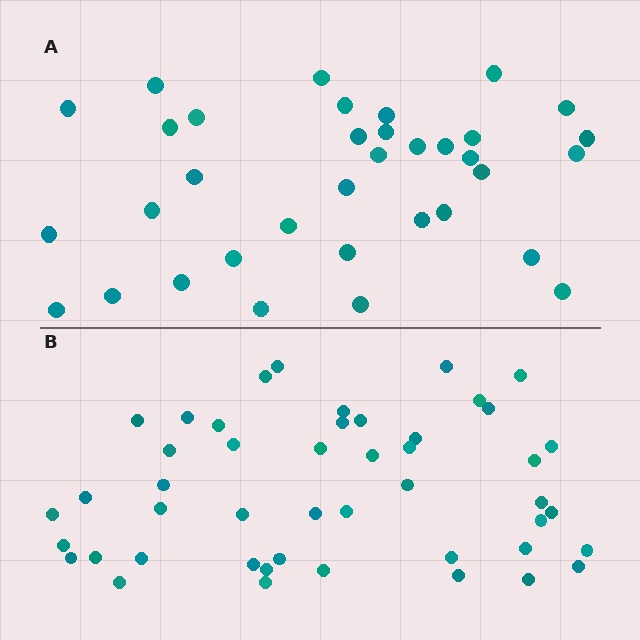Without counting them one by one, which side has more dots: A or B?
Region B (the bottom region) has more dots.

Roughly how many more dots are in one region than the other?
Region B has roughly 12 or so more dots than region A.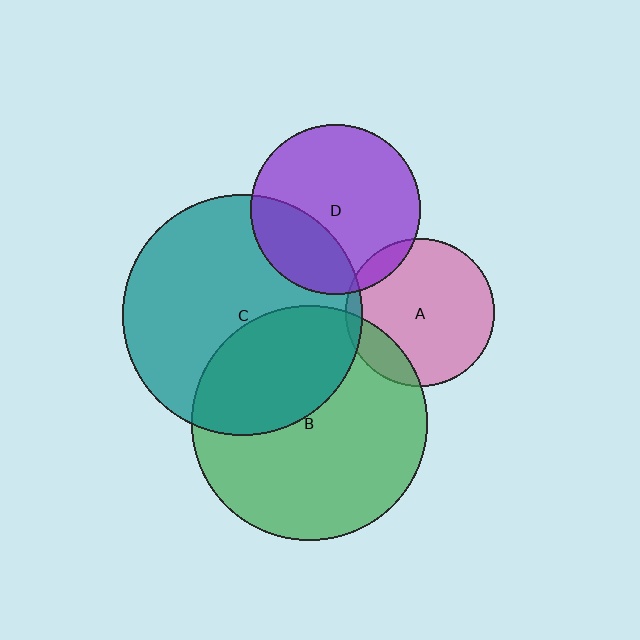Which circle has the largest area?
Circle C (teal).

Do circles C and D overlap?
Yes.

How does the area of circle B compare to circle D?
Approximately 1.9 times.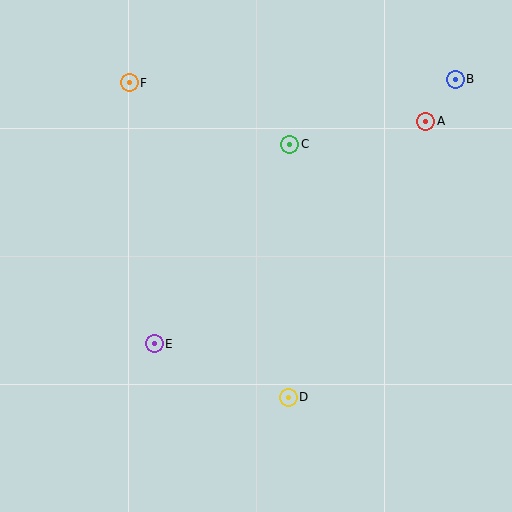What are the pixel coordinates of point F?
Point F is at (129, 83).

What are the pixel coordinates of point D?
Point D is at (288, 397).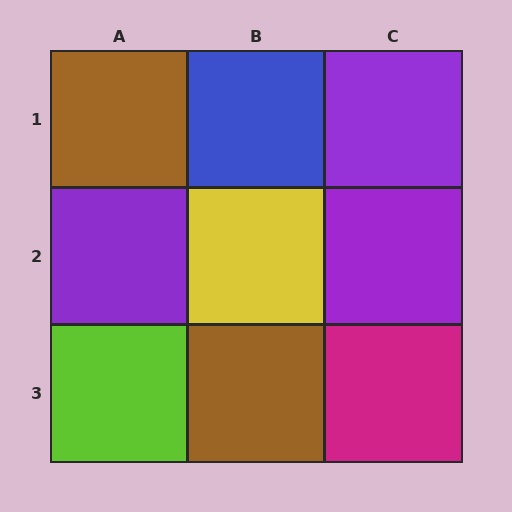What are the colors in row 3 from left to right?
Lime, brown, magenta.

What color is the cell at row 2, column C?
Purple.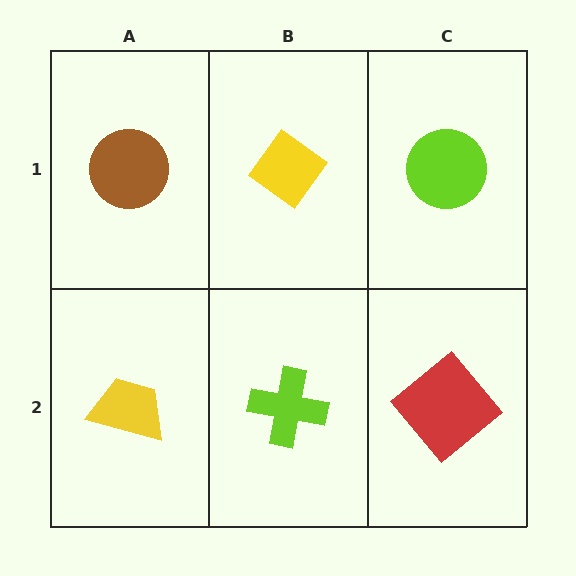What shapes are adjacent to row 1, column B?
A lime cross (row 2, column B), a brown circle (row 1, column A), a lime circle (row 1, column C).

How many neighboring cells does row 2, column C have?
2.